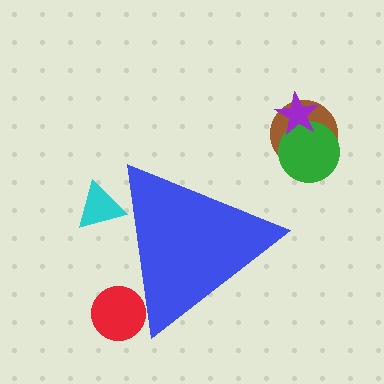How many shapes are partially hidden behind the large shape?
2 shapes are partially hidden.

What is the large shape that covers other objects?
A blue triangle.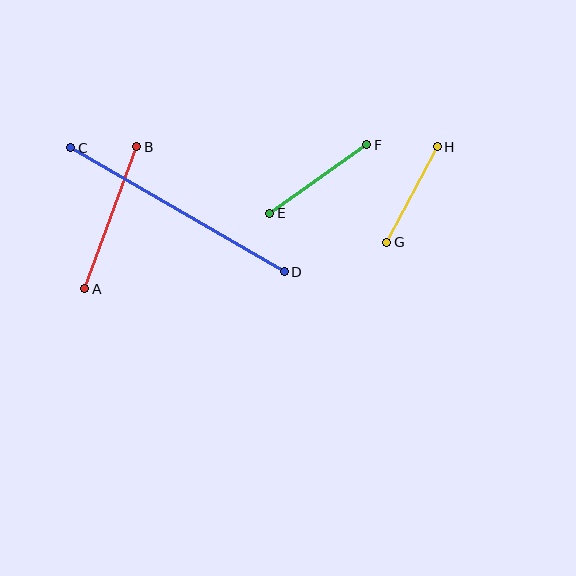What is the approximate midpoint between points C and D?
The midpoint is at approximately (178, 210) pixels.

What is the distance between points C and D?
The distance is approximately 247 pixels.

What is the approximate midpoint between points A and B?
The midpoint is at approximately (111, 218) pixels.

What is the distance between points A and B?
The distance is approximately 151 pixels.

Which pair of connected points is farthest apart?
Points C and D are farthest apart.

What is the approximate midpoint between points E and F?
The midpoint is at approximately (318, 179) pixels.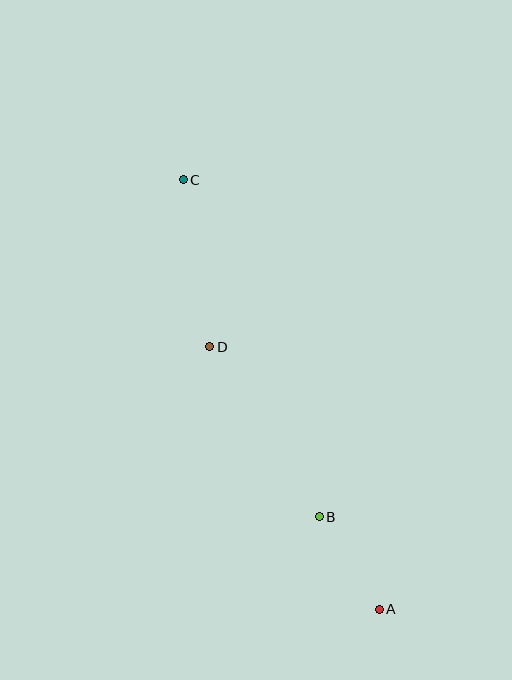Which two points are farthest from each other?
Points A and C are farthest from each other.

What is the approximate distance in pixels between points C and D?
The distance between C and D is approximately 169 pixels.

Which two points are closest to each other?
Points A and B are closest to each other.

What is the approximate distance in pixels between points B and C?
The distance between B and C is approximately 363 pixels.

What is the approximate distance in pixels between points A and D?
The distance between A and D is approximately 313 pixels.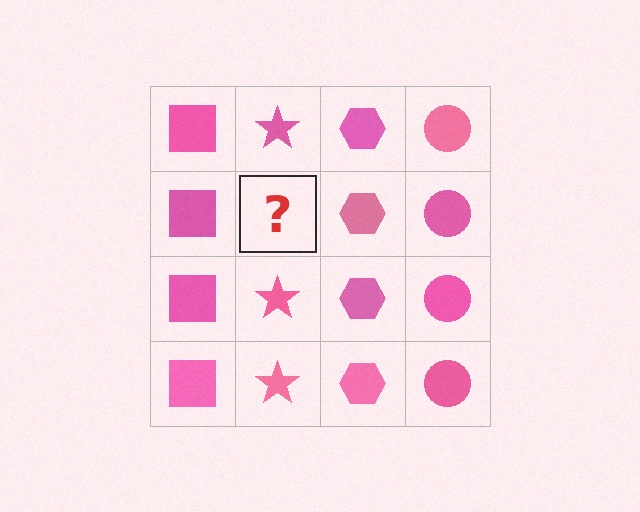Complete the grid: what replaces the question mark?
The question mark should be replaced with a pink star.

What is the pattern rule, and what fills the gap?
The rule is that each column has a consistent shape. The gap should be filled with a pink star.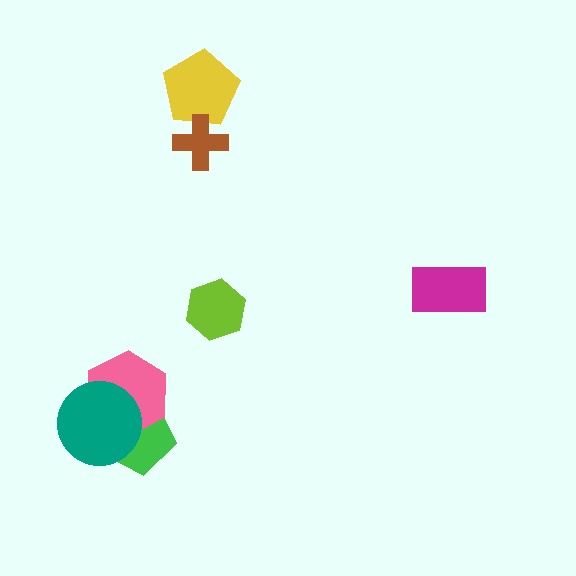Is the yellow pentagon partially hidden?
Yes, it is partially covered by another shape.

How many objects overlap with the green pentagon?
2 objects overlap with the green pentagon.